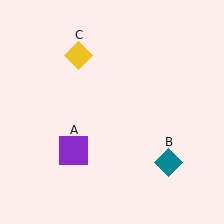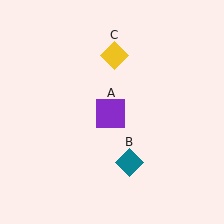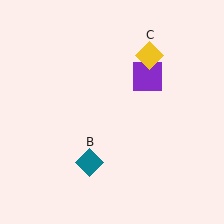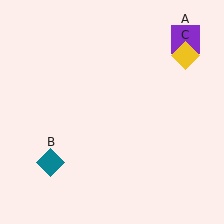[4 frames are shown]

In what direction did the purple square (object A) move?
The purple square (object A) moved up and to the right.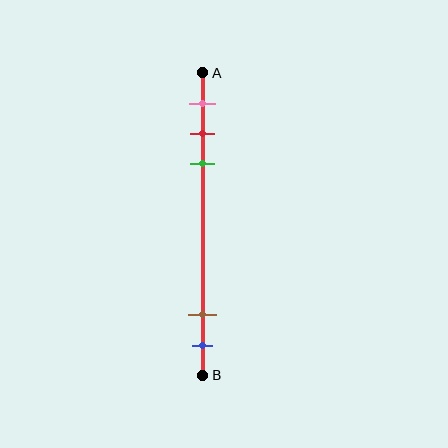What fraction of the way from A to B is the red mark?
The red mark is approximately 20% (0.2) of the way from A to B.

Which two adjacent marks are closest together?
The red and green marks are the closest adjacent pair.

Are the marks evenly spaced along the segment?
No, the marks are not evenly spaced.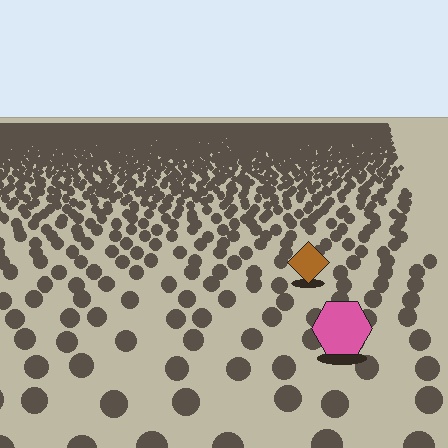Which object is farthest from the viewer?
The brown diamond is farthest from the viewer. It appears smaller and the ground texture around it is denser.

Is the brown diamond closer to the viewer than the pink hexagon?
No. The pink hexagon is closer — you can tell from the texture gradient: the ground texture is coarser near it.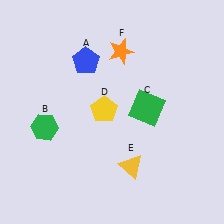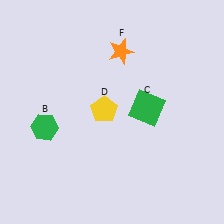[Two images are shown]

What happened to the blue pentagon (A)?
The blue pentagon (A) was removed in Image 2. It was in the top-left area of Image 1.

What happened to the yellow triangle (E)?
The yellow triangle (E) was removed in Image 2. It was in the bottom-right area of Image 1.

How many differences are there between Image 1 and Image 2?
There are 2 differences between the two images.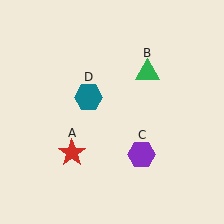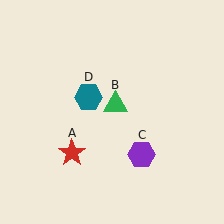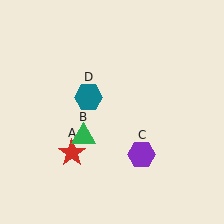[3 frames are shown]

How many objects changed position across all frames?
1 object changed position: green triangle (object B).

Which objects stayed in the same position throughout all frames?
Red star (object A) and purple hexagon (object C) and teal hexagon (object D) remained stationary.